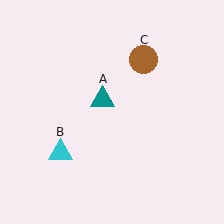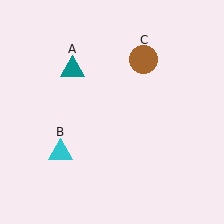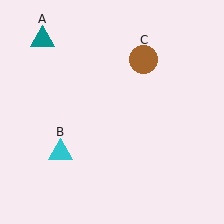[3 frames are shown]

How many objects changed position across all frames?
1 object changed position: teal triangle (object A).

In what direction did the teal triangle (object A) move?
The teal triangle (object A) moved up and to the left.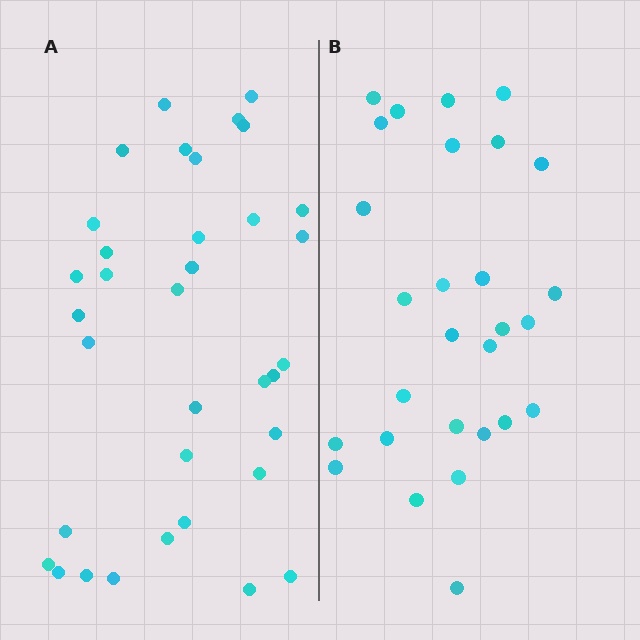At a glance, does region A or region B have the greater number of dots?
Region A (the left region) has more dots.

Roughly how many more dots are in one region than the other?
Region A has roughly 8 or so more dots than region B.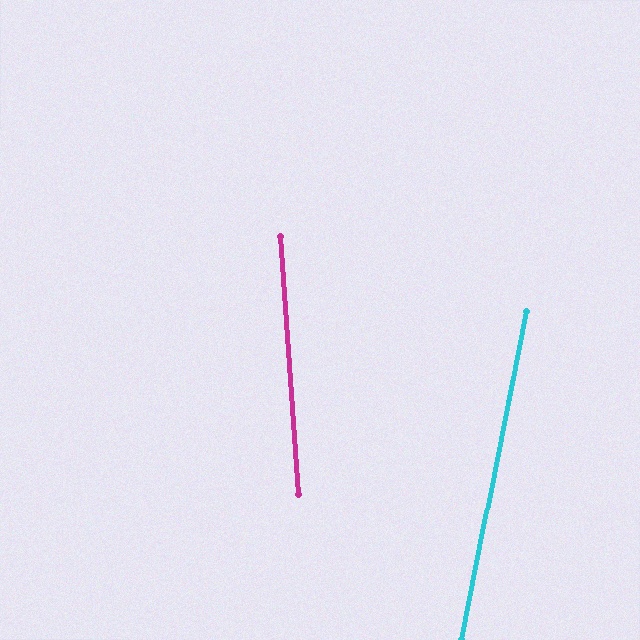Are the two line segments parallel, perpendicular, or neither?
Neither parallel nor perpendicular — they differ by about 15°.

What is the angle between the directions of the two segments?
Approximately 15 degrees.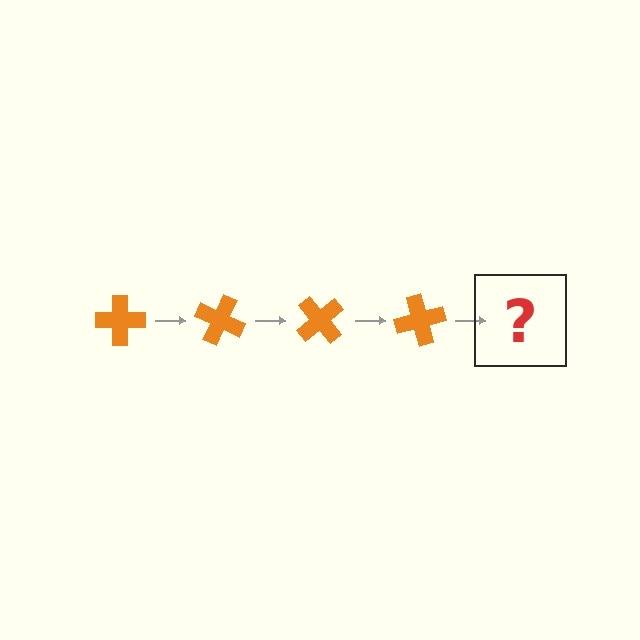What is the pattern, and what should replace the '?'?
The pattern is that the cross rotates 25 degrees each step. The '?' should be an orange cross rotated 100 degrees.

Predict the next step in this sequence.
The next step is an orange cross rotated 100 degrees.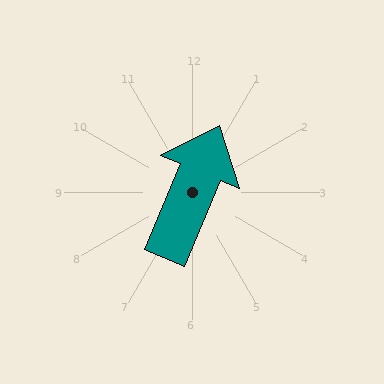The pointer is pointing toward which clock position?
Roughly 1 o'clock.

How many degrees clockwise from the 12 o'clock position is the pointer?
Approximately 22 degrees.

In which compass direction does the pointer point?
North.